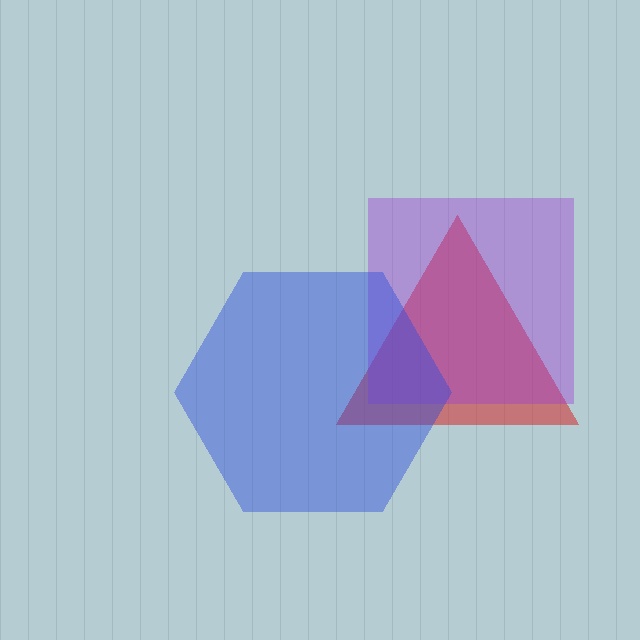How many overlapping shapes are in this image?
There are 3 overlapping shapes in the image.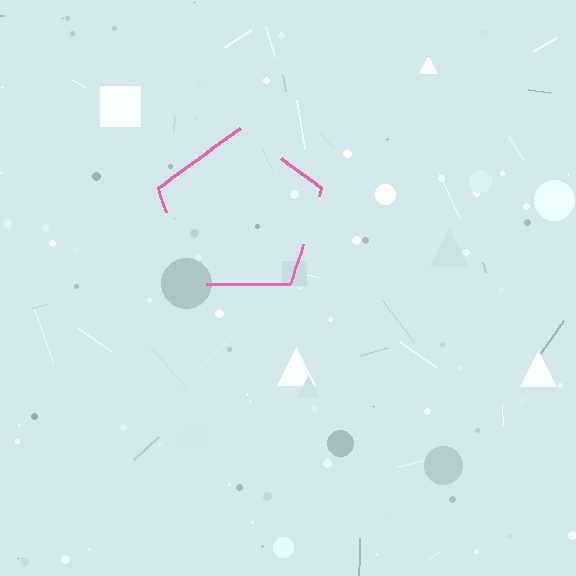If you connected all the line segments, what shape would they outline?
They would outline a pentagon.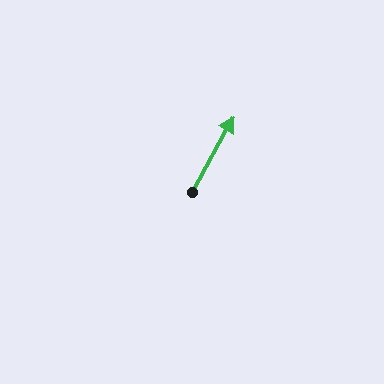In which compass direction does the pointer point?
Northeast.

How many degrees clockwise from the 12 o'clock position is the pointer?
Approximately 29 degrees.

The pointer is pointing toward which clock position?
Roughly 1 o'clock.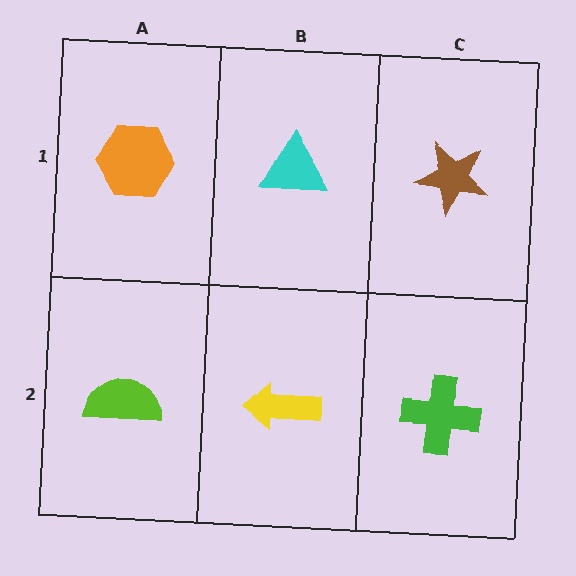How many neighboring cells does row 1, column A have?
2.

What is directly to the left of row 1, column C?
A cyan triangle.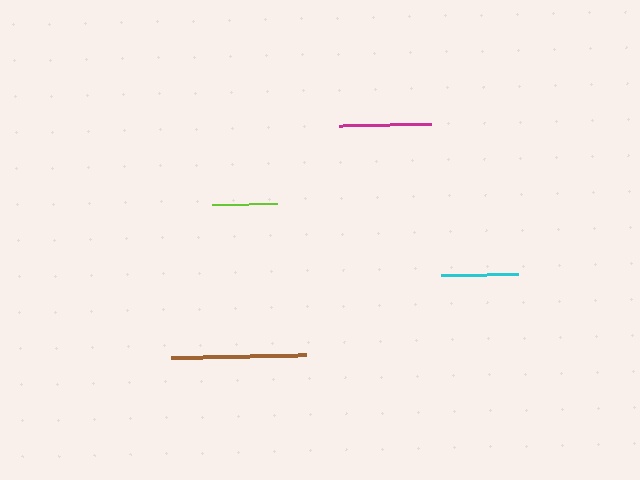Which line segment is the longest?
The brown line is the longest at approximately 135 pixels.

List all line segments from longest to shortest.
From longest to shortest: brown, magenta, cyan, lime.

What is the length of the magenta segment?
The magenta segment is approximately 93 pixels long.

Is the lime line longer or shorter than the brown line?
The brown line is longer than the lime line.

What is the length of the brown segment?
The brown segment is approximately 135 pixels long.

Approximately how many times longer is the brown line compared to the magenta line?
The brown line is approximately 1.5 times the length of the magenta line.